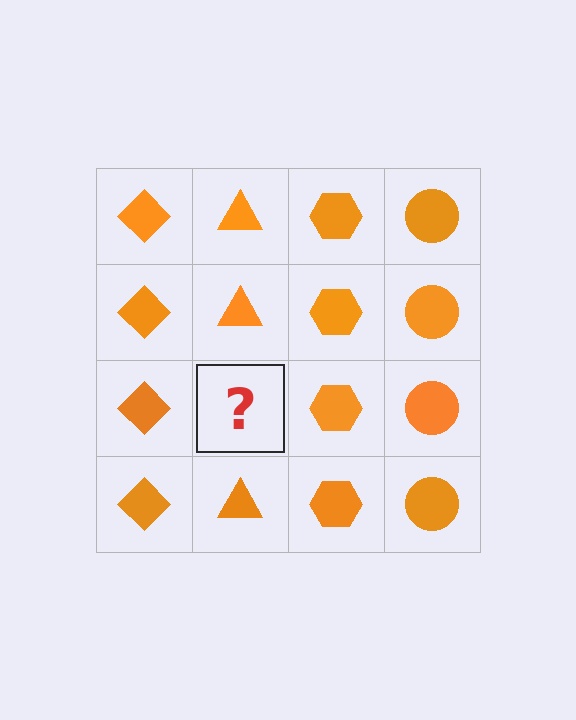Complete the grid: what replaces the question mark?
The question mark should be replaced with an orange triangle.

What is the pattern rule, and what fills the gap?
The rule is that each column has a consistent shape. The gap should be filled with an orange triangle.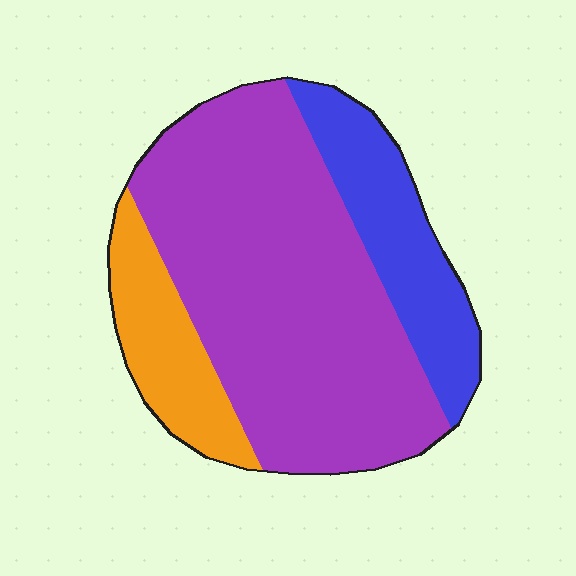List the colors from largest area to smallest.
From largest to smallest: purple, blue, orange.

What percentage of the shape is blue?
Blue takes up about one fifth (1/5) of the shape.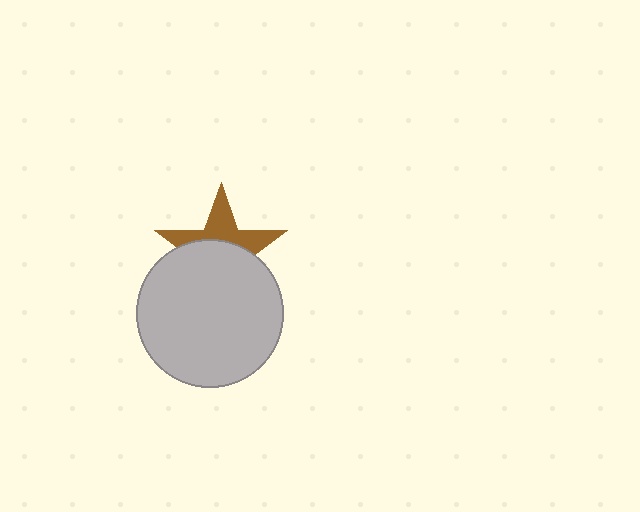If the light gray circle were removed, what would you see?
You would see the complete brown star.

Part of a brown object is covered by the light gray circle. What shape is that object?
It is a star.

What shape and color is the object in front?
The object in front is a light gray circle.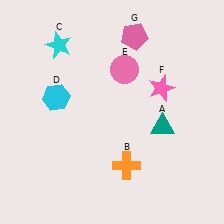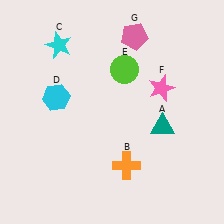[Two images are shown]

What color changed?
The circle (E) changed from pink in Image 1 to lime in Image 2.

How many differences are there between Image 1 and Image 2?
There is 1 difference between the two images.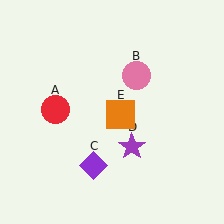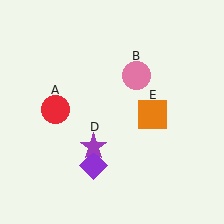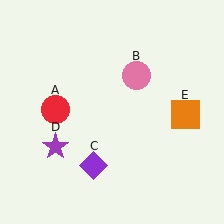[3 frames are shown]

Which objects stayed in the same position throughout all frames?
Red circle (object A) and pink circle (object B) and purple diamond (object C) remained stationary.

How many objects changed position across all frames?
2 objects changed position: purple star (object D), orange square (object E).